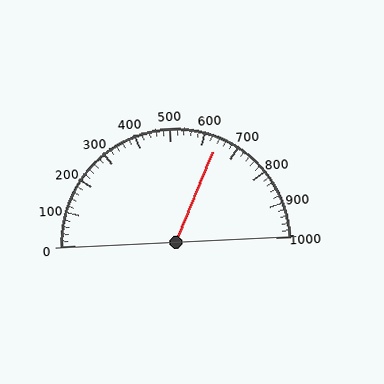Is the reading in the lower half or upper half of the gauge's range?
The reading is in the upper half of the range (0 to 1000).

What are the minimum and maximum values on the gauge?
The gauge ranges from 0 to 1000.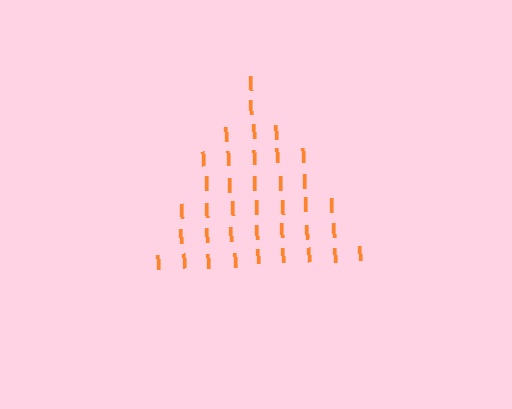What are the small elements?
The small elements are letter I's.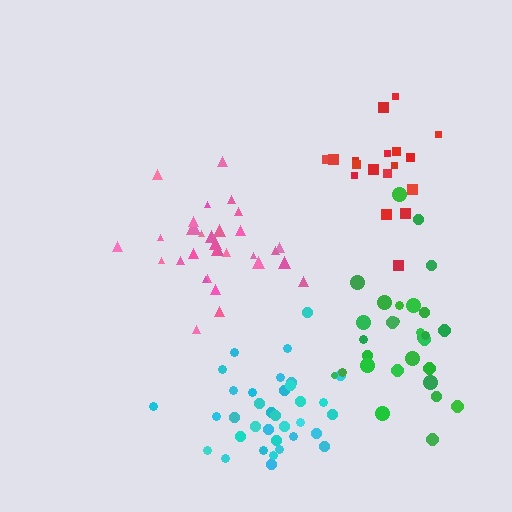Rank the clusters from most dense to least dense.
pink, cyan, green, red.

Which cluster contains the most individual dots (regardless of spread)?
Cyan (35).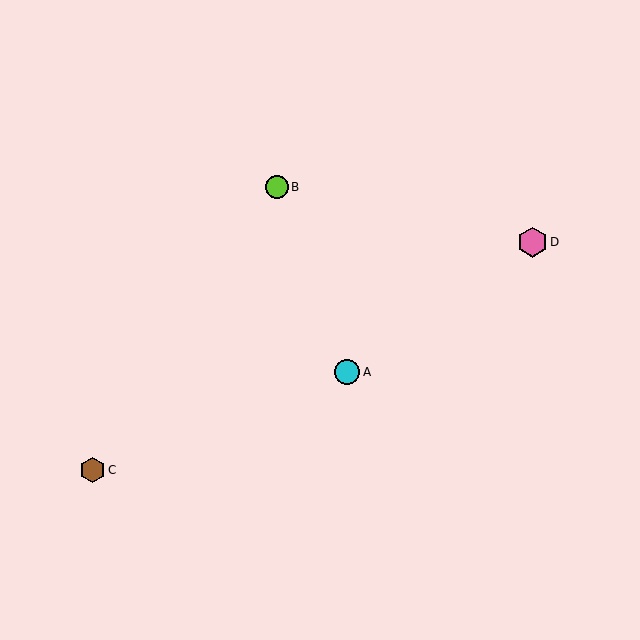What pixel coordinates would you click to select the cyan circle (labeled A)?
Click at (347, 372) to select the cyan circle A.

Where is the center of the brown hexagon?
The center of the brown hexagon is at (93, 470).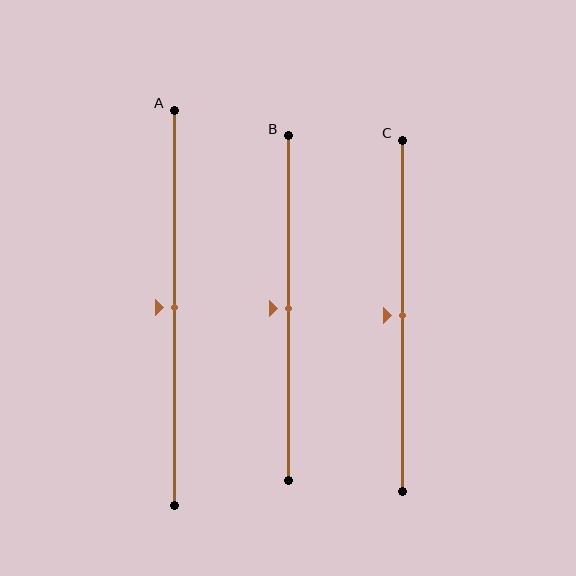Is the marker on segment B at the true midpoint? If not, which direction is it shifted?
Yes, the marker on segment B is at the true midpoint.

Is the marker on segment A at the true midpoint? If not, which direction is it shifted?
Yes, the marker on segment A is at the true midpoint.